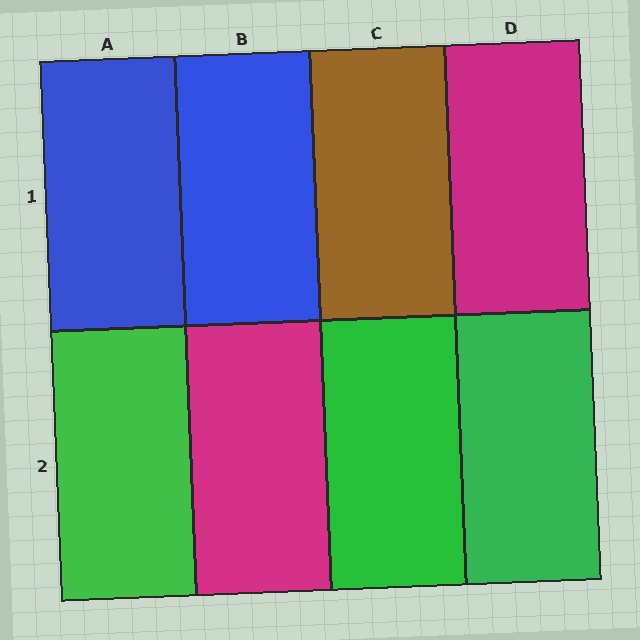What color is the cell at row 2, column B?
Magenta.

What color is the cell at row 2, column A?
Green.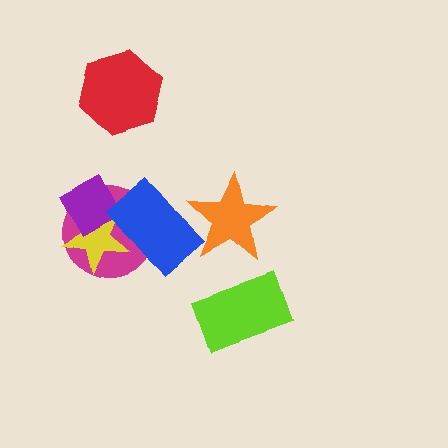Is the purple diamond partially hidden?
Yes, it is partially covered by another shape.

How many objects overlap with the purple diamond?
3 objects overlap with the purple diamond.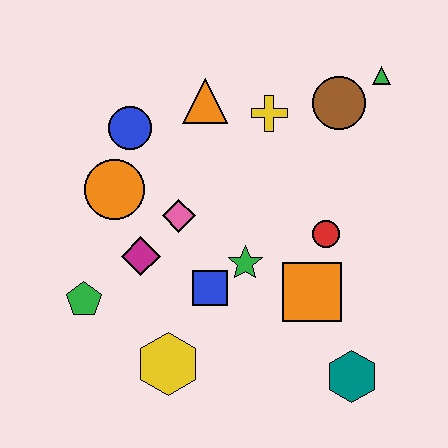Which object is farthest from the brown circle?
The green pentagon is farthest from the brown circle.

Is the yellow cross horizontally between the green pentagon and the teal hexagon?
Yes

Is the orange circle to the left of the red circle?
Yes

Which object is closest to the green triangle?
The brown circle is closest to the green triangle.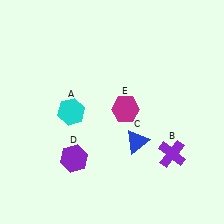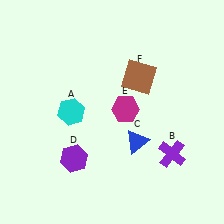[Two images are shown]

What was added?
A brown square (F) was added in Image 2.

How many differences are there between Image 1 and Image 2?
There is 1 difference between the two images.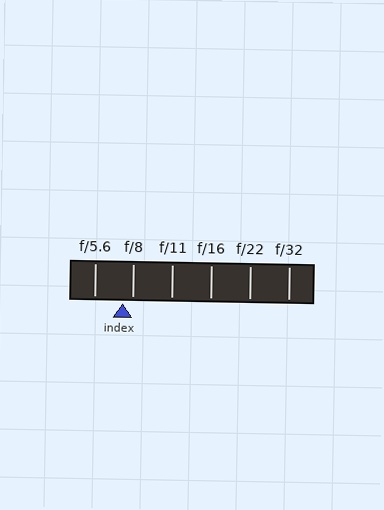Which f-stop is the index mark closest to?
The index mark is closest to f/8.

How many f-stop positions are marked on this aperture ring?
There are 6 f-stop positions marked.